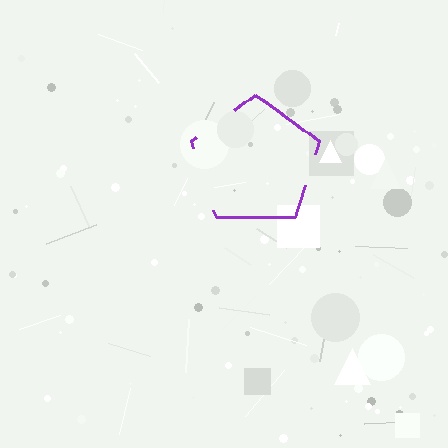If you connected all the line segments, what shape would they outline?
They would outline a pentagon.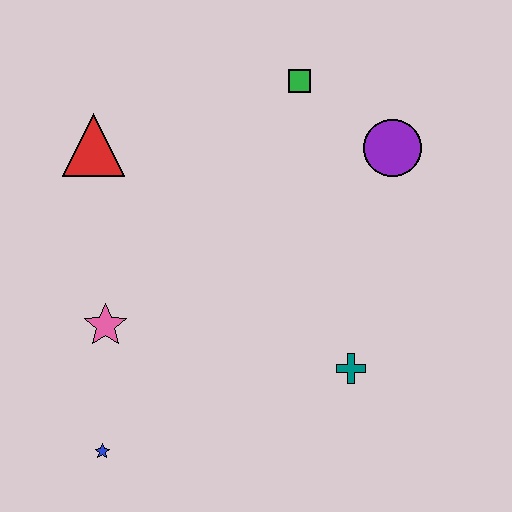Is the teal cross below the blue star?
No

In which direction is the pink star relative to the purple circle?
The pink star is to the left of the purple circle.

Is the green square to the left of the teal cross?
Yes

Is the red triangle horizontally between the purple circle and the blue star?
No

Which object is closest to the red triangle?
The pink star is closest to the red triangle.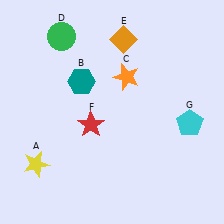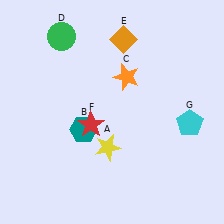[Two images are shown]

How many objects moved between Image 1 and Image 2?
2 objects moved between the two images.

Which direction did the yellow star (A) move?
The yellow star (A) moved right.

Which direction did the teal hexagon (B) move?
The teal hexagon (B) moved down.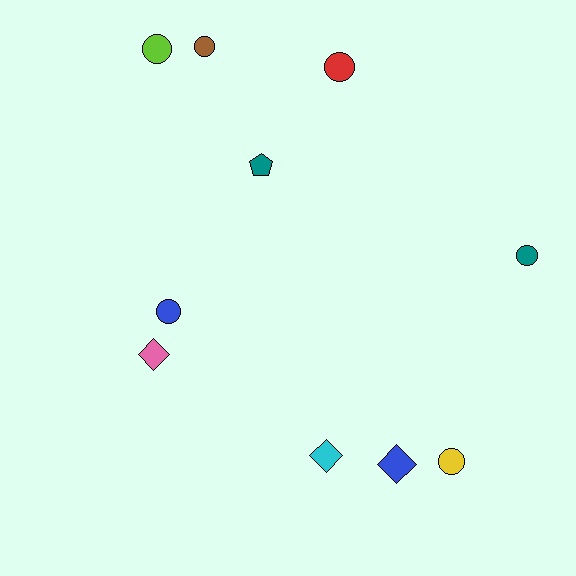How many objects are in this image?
There are 10 objects.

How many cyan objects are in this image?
There is 1 cyan object.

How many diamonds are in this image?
There are 3 diamonds.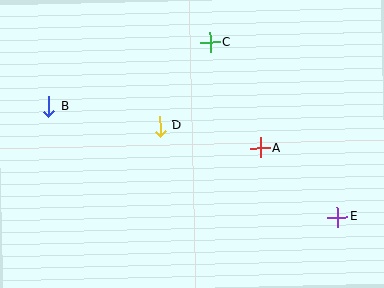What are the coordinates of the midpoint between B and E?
The midpoint between B and E is at (193, 162).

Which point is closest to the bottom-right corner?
Point E is closest to the bottom-right corner.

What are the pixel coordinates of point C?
Point C is at (210, 42).